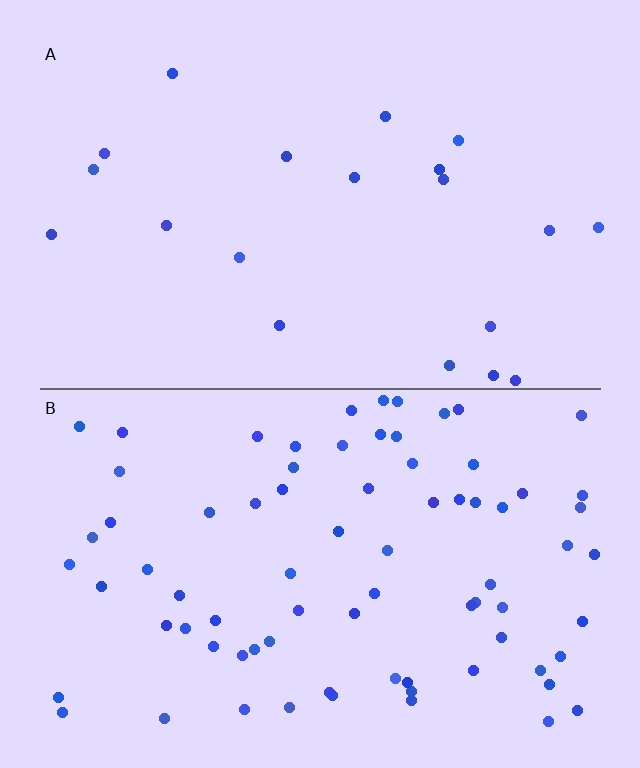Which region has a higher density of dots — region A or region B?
B (the bottom).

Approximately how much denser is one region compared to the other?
Approximately 3.9× — region B over region A.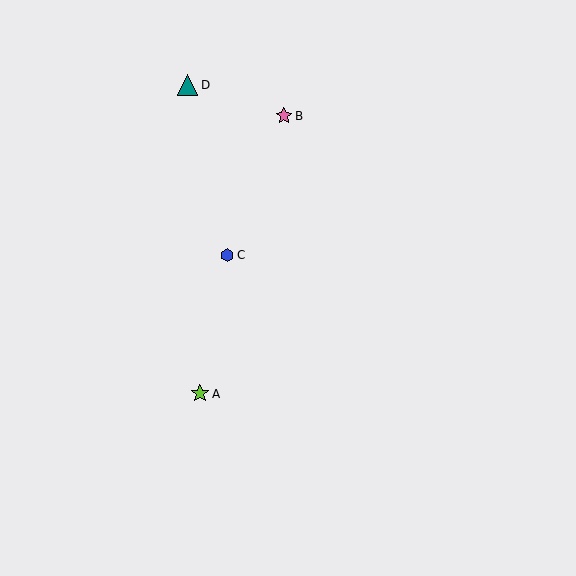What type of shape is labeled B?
Shape B is a pink star.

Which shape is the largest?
The teal triangle (labeled D) is the largest.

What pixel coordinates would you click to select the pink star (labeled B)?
Click at (284, 116) to select the pink star B.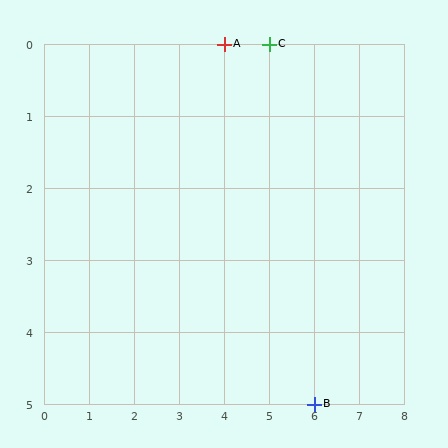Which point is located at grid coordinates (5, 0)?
Point C is at (5, 0).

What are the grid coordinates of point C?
Point C is at grid coordinates (5, 0).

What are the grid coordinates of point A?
Point A is at grid coordinates (4, 0).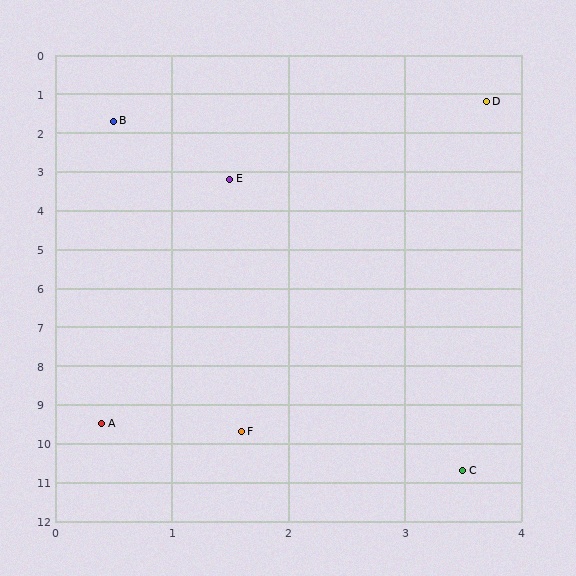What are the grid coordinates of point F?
Point F is at approximately (1.6, 9.7).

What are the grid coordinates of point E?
Point E is at approximately (1.5, 3.2).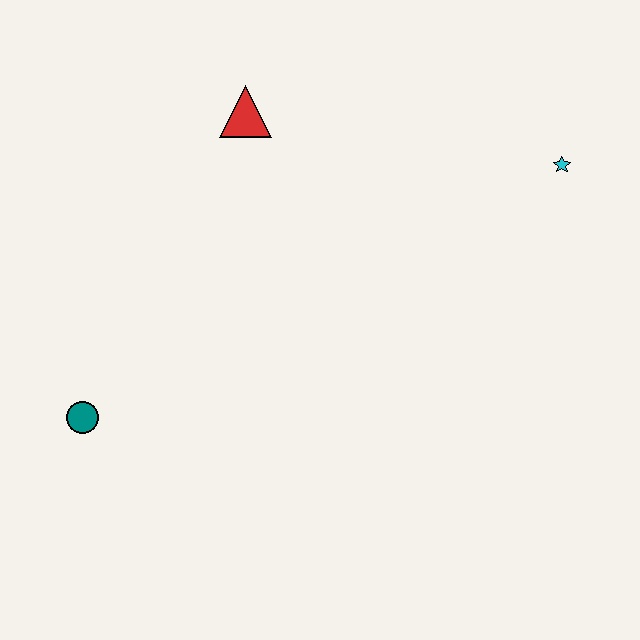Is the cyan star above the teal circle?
Yes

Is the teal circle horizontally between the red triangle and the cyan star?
No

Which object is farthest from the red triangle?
The teal circle is farthest from the red triangle.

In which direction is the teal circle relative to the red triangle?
The teal circle is below the red triangle.